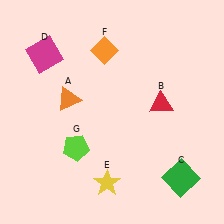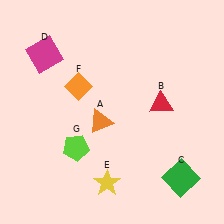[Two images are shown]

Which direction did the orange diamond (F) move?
The orange diamond (F) moved down.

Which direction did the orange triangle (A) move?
The orange triangle (A) moved right.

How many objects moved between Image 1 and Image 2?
2 objects moved between the two images.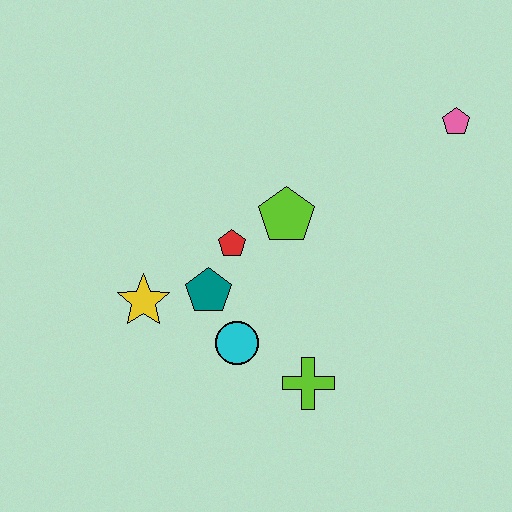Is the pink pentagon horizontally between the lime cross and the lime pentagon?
No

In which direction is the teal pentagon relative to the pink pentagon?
The teal pentagon is to the left of the pink pentagon.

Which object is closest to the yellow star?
The teal pentagon is closest to the yellow star.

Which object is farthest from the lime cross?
The pink pentagon is farthest from the lime cross.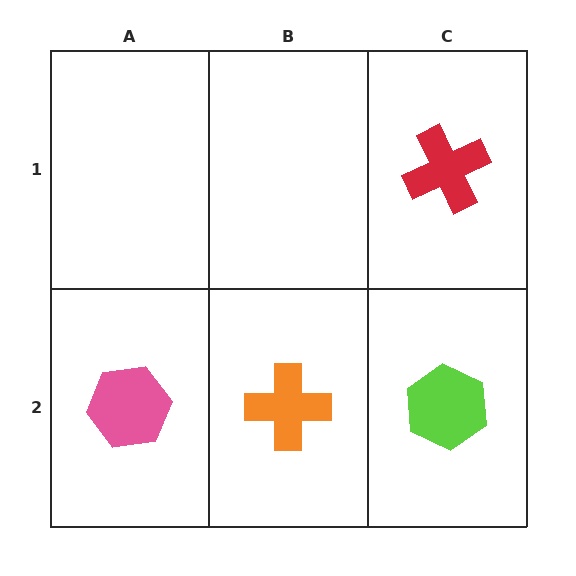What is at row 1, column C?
A red cross.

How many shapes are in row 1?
1 shape.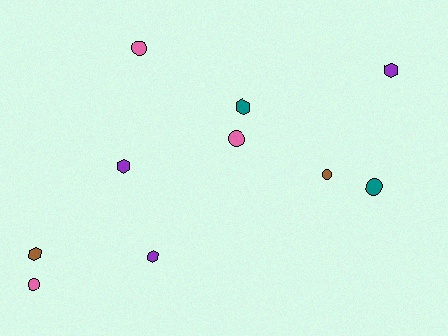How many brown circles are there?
There is 1 brown circle.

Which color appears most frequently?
Pink, with 3 objects.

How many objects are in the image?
There are 10 objects.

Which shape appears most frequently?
Hexagon, with 5 objects.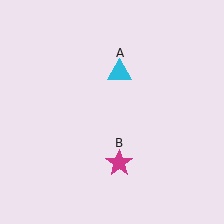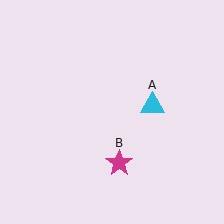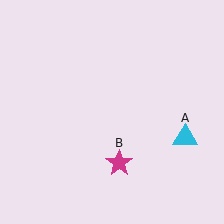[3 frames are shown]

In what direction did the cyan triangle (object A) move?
The cyan triangle (object A) moved down and to the right.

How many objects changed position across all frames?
1 object changed position: cyan triangle (object A).